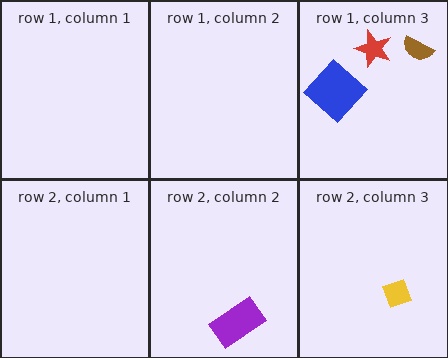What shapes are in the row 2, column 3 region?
The yellow diamond.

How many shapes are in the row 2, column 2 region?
1.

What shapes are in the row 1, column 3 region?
The red star, the blue diamond, the brown semicircle.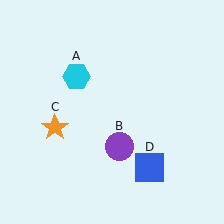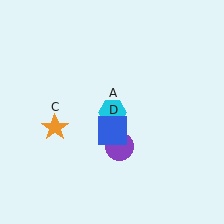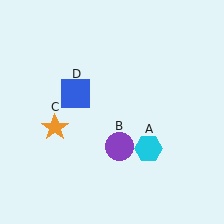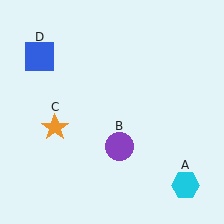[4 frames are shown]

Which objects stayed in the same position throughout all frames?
Purple circle (object B) and orange star (object C) remained stationary.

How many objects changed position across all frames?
2 objects changed position: cyan hexagon (object A), blue square (object D).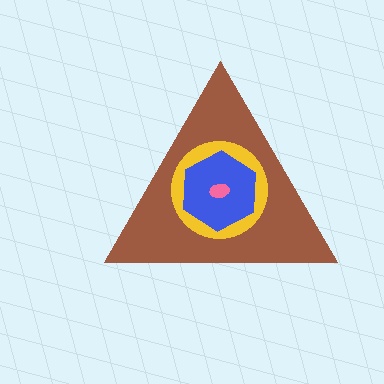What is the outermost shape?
The brown triangle.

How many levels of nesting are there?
4.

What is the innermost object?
The pink ellipse.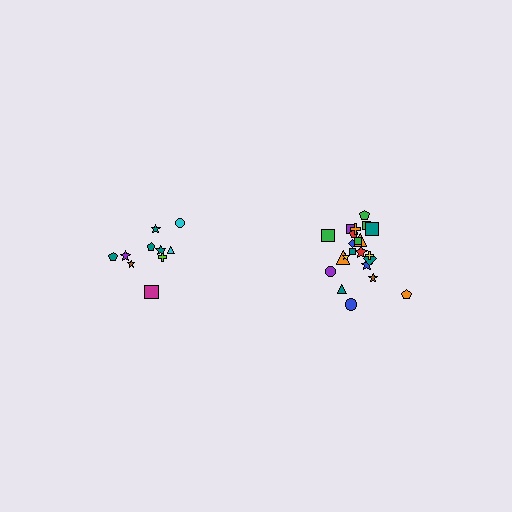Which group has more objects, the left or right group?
The right group.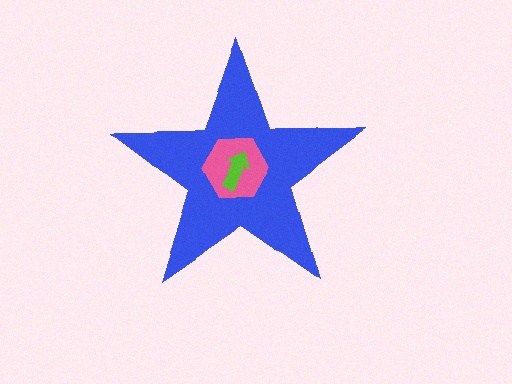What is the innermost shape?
The lime arrow.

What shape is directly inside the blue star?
The pink hexagon.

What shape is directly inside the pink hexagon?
The lime arrow.